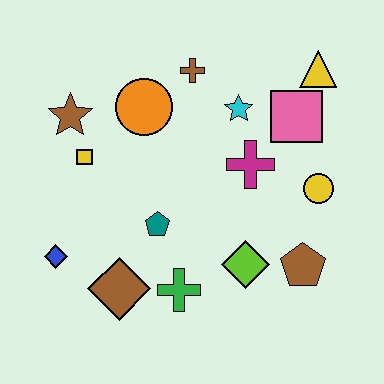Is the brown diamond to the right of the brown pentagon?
No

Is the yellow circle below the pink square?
Yes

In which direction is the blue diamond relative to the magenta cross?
The blue diamond is to the left of the magenta cross.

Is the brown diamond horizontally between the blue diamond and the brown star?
No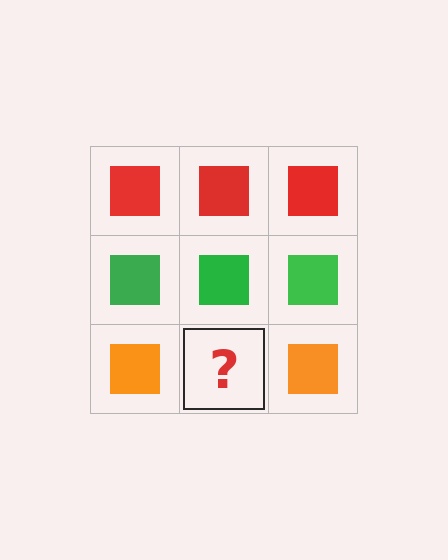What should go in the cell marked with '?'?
The missing cell should contain an orange square.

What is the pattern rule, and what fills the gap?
The rule is that each row has a consistent color. The gap should be filled with an orange square.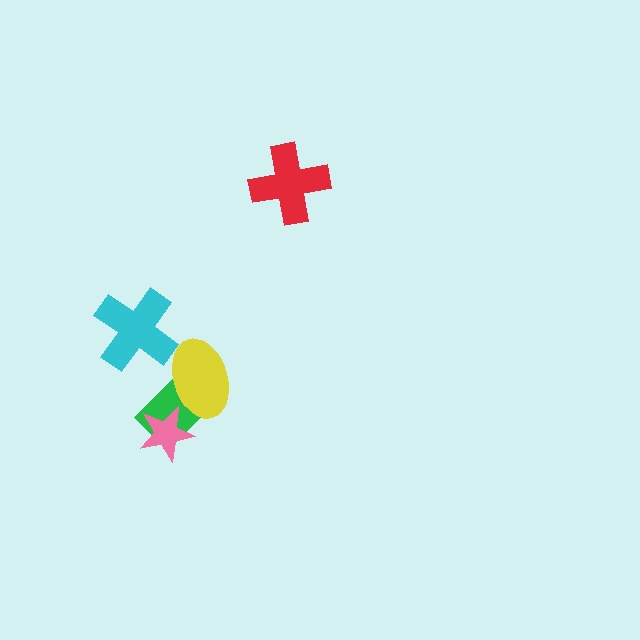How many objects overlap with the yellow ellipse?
1 object overlaps with the yellow ellipse.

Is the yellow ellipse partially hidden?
No, no other shape covers it.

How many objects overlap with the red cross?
0 objects overlap with the red cross.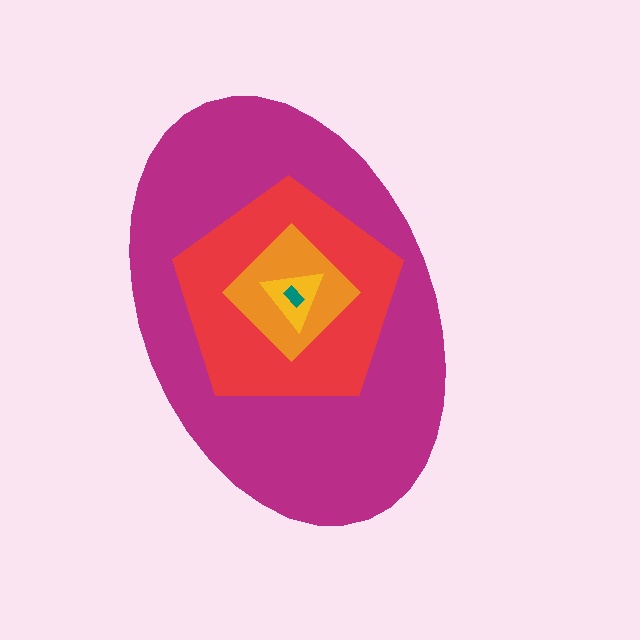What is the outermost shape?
The magenta ellipse.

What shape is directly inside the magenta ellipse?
The red pentagon.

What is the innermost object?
The teal rectangle.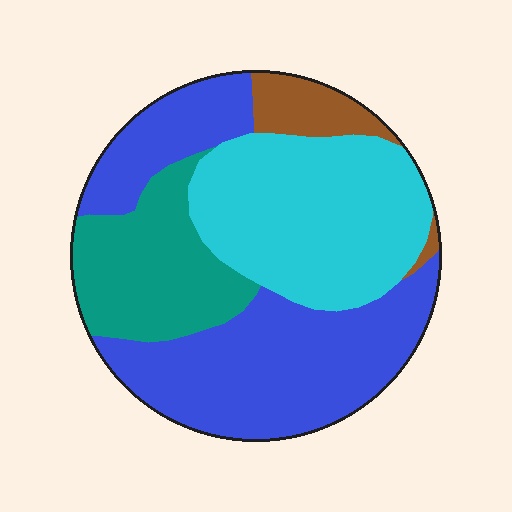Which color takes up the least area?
Brown, at roughly 5%.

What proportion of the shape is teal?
Teal covers 19% of the shape.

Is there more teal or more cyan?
Cyan.